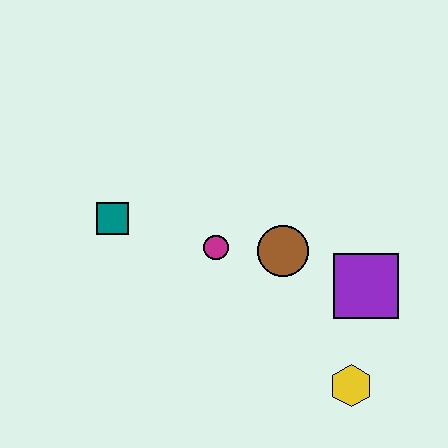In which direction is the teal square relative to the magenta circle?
The teal square is to the left of the magenta circle.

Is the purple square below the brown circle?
Yes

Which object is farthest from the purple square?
The teal square is farthest from the purple square.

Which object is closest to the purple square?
The brown circle is closest to the purple square.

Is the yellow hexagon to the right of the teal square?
Yes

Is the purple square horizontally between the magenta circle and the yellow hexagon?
No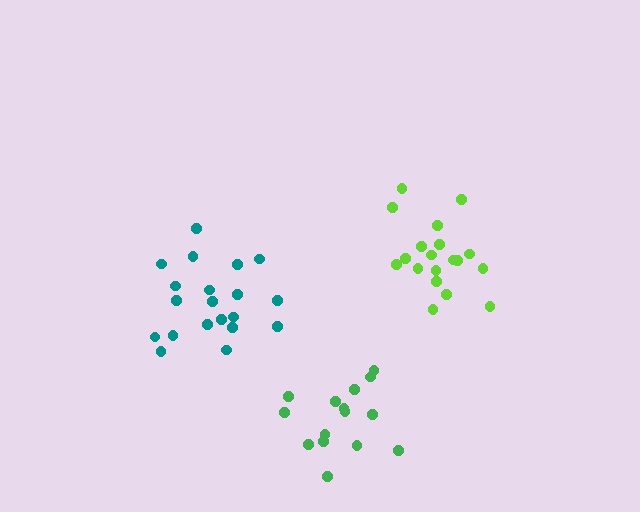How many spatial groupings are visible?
There are 3 spatial groupings.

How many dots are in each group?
Group 1: 20 dots, Group 2: 19 dots, Group 3: 15 dots (54 total).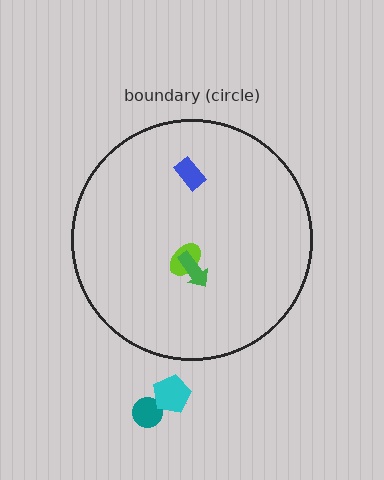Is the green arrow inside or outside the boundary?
Inside.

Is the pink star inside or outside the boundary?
Outside.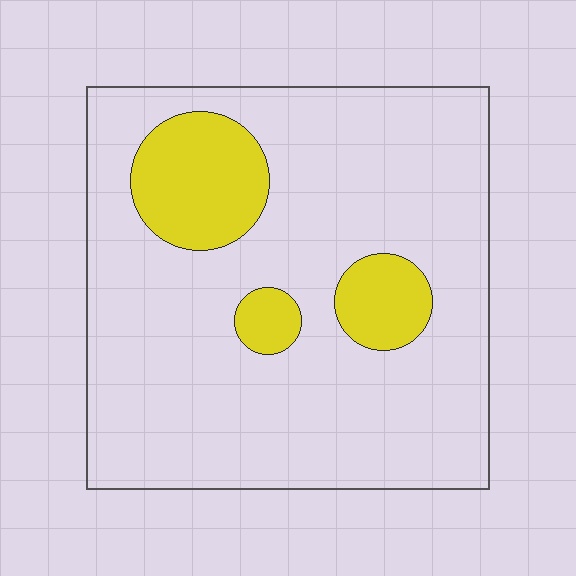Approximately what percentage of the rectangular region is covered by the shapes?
Approximately 15%.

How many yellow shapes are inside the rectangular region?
3.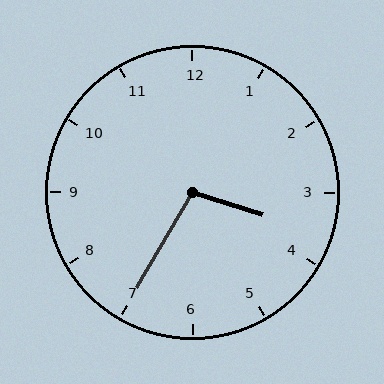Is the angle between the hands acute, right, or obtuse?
It is obtuse.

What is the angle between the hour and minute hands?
Approximately 102 degrees.